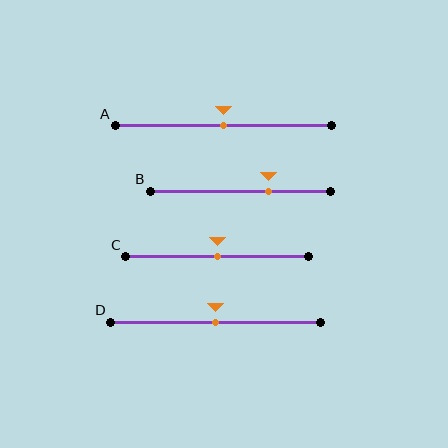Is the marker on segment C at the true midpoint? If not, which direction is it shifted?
Yes, the marker on segment C is at the true midpoint.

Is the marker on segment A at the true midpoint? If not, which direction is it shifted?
Yes, the marker on segment A is at the true midpoint.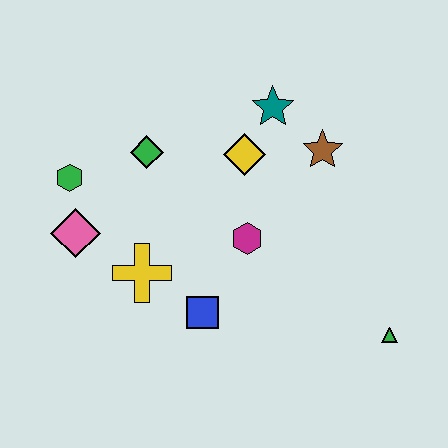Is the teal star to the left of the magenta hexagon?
No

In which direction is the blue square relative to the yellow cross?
The blue square is to the right of the yellow cross.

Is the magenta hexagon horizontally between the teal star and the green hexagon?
Yes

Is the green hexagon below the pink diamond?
No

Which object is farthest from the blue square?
The teal star is farthest from the blue square.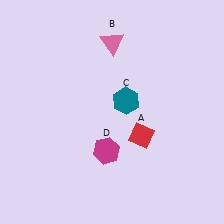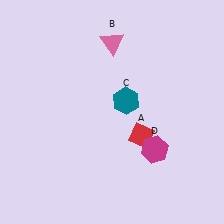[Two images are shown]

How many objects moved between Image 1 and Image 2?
1 object moved between the two images.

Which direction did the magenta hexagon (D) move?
The magenta hexagon (D) moved right.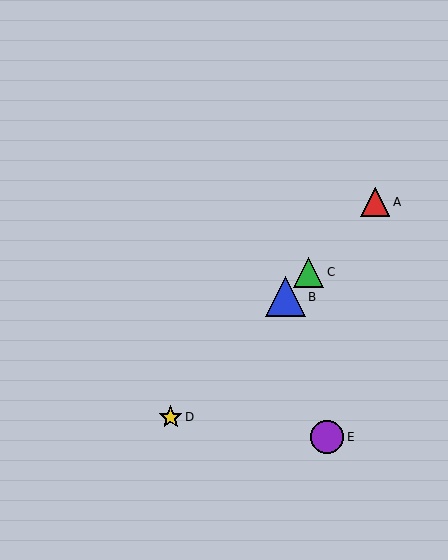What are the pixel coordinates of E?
Object E is at (327, 437).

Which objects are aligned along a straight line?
Objects A, B, C, D are aligned along a straight line.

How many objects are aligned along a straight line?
4 objects (A, B, C, D) are aligned along a straight line.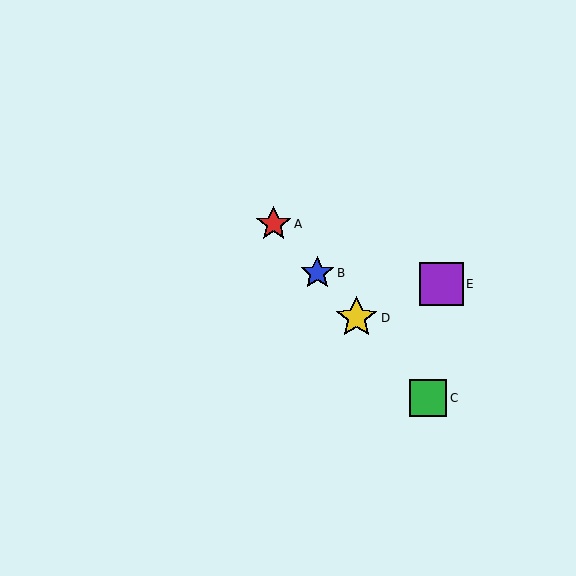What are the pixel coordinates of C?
Object C is at (428, 398).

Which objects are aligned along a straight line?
Objects A, B, C, D are aligned along a straight line.